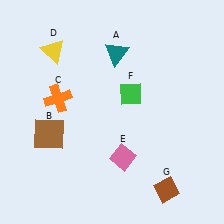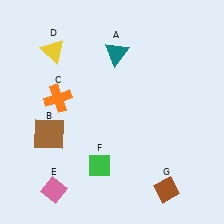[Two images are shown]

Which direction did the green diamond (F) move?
The green diamond (F) moved down.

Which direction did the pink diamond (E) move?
The pink diamond (E) moved left.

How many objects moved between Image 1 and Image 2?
2 objects moved between the two images.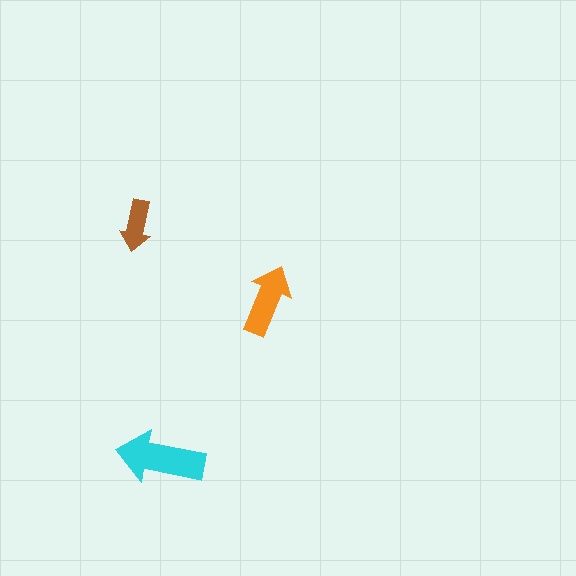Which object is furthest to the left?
The brown arrow is leftmost.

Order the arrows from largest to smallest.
the cyan one, the orange one, the brown one.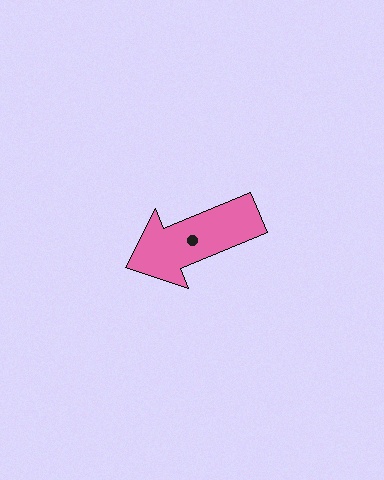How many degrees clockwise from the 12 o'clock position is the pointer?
Approximately 248 degrees.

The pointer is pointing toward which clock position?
Roughly 8 o'clock.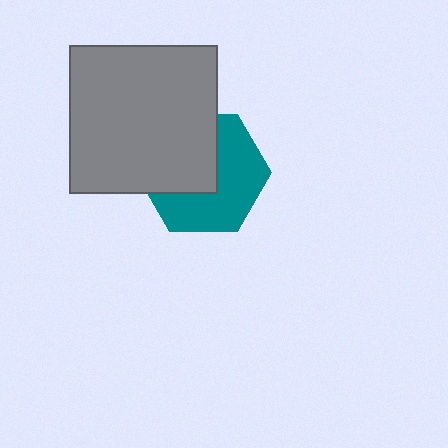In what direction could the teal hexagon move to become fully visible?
The teal hexagon could move toward the lower-right. That would shift it out from behind the gray square entirely.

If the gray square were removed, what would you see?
You would see the complete teal hexagon.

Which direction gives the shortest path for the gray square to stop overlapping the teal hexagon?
Moving toward the upper-left gives the shortest separation.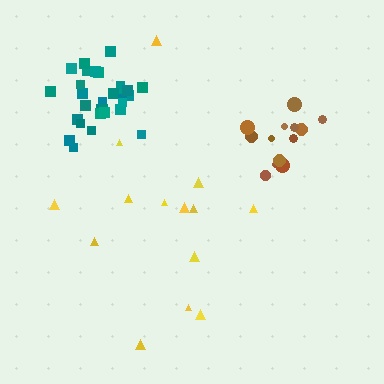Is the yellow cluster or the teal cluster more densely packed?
Teal.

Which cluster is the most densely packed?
Teal.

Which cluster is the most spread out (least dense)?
Yellow.